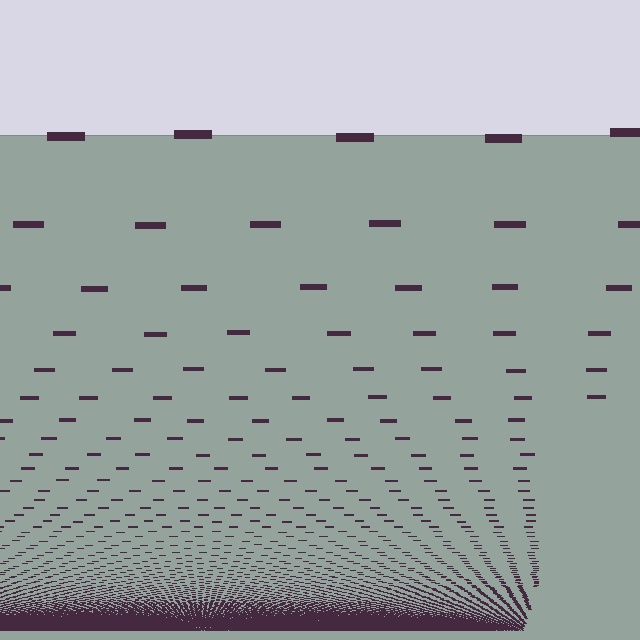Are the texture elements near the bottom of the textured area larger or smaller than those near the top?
Smaller. The gradient is inverted — elements near the bottom are smaller and denser.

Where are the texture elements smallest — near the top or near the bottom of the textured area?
Near the bottom.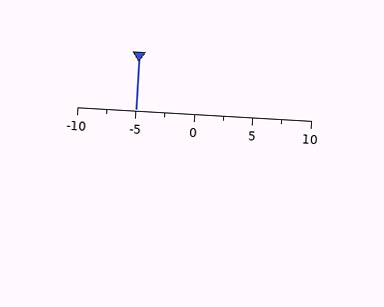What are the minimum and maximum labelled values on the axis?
The axis runs from -10 to 10.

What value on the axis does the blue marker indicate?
The marker indicates approximately -5.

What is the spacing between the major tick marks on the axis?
The major ticks are spaced 5 apart.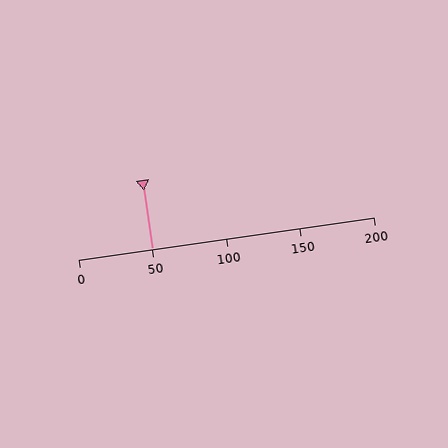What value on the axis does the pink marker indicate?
The marker indicates approximately 50.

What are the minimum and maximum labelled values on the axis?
The axis runs from 0 to 200.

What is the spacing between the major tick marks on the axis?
The major ticks are spaced 50 apart.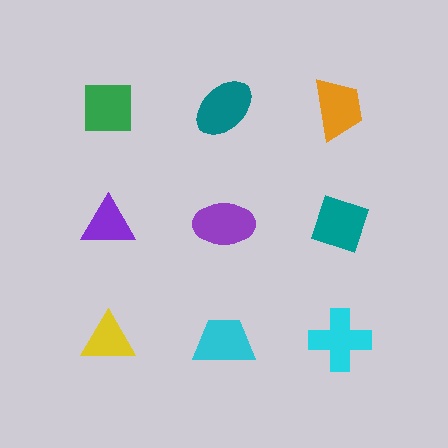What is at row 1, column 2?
A teal ellipse.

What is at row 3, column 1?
A yellow triangle.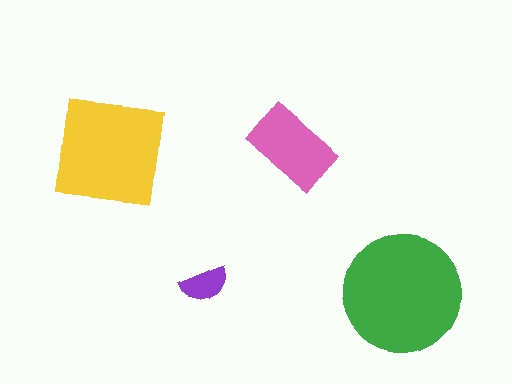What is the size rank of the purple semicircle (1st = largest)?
4th.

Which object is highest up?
The pink rectangle is topmost.